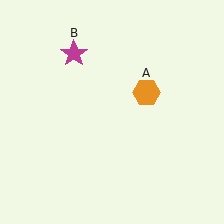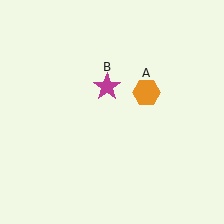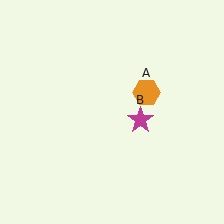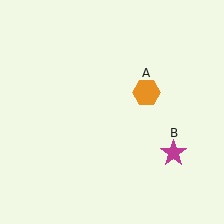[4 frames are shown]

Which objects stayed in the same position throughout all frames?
Orange hexagon (object A) remained stationary.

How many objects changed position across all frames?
1 object changed position: magenta star (object B).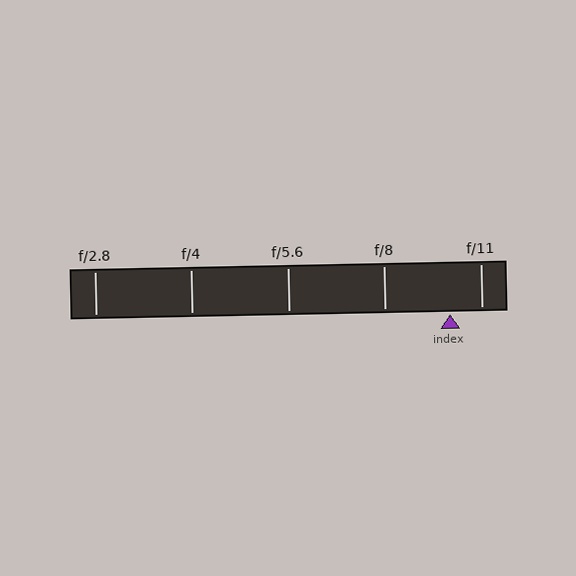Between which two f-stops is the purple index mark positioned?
The index mark is between f/8 and f/11.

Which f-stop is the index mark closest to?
The index mark is closest to f/11.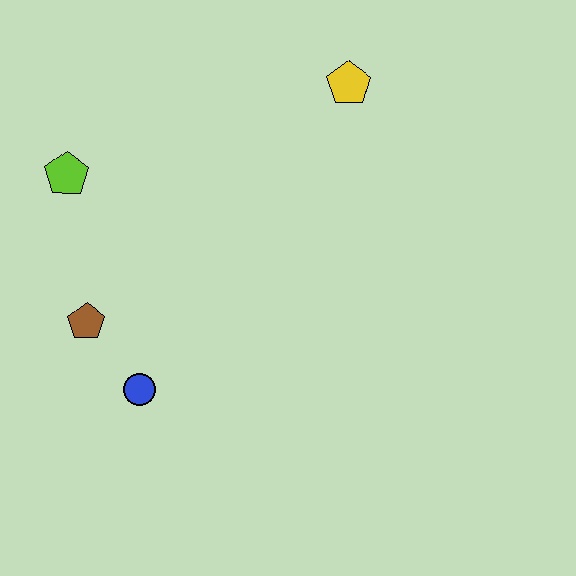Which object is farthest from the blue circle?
The yellow pentagon is farthest from the blue circle.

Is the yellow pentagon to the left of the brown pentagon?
No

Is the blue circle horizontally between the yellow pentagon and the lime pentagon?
Yes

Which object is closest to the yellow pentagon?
The lime pentagon is closest to the yellow pentagon.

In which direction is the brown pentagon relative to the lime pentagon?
The brown pentagon is below the lime pentagon.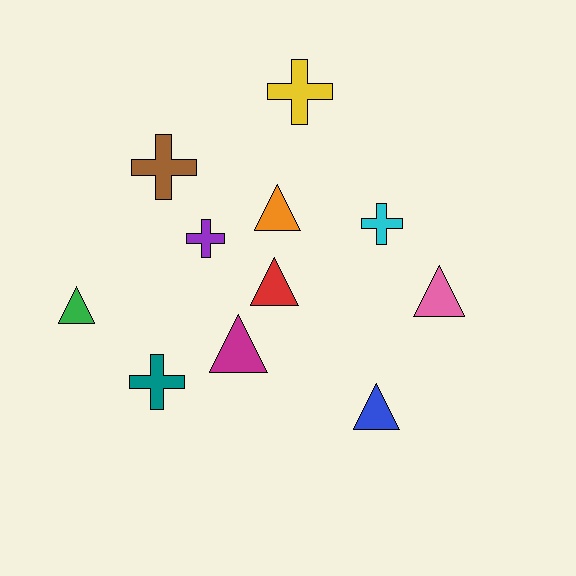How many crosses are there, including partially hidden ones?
There are 5 crosses.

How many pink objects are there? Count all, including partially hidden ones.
There is 1 pink object.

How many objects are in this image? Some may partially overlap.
There are 11 objects.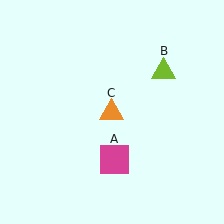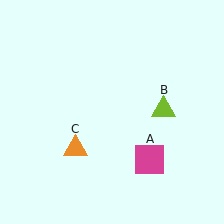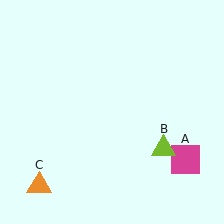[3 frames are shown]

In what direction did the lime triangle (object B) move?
The lime triangle (object B) moved down.